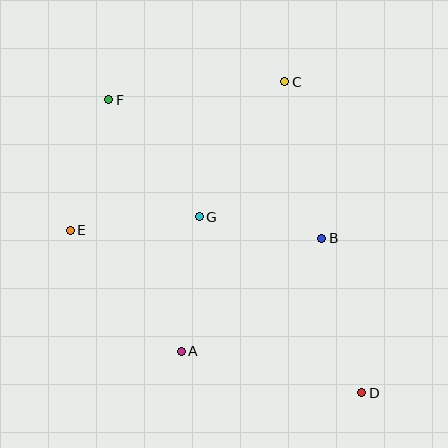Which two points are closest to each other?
Points B and G are closest to each other.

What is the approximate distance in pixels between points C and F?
The distance between C and F is approximately 177 pixels.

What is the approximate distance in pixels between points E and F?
The distance between E and F is approximately 136 pixels.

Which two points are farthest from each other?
Points D and F are farthest from each other.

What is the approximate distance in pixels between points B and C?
The distance between B and C is approximately 161 pixels.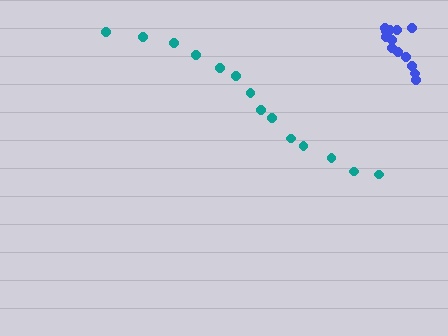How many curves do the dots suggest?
There are 2 distinct paths.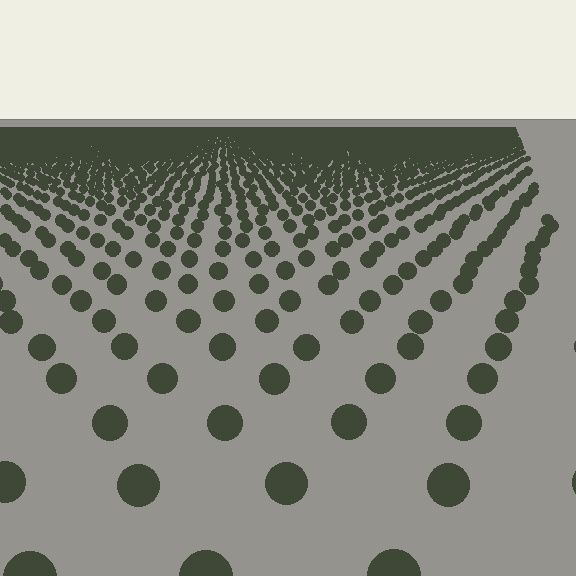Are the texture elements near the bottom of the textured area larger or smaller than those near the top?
Larger. Near the bottom, elements are closer to the viewer and appear at a bigger on-screen size.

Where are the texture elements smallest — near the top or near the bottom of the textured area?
Near the top.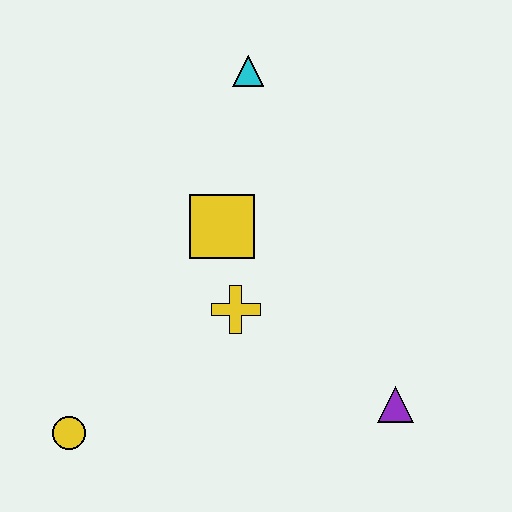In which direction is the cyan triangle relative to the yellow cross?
The cyan triangle is above the yellow cross.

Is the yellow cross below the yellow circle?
No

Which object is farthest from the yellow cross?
The cyan triangle is farthest from the yellow cross.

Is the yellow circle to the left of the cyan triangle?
Yes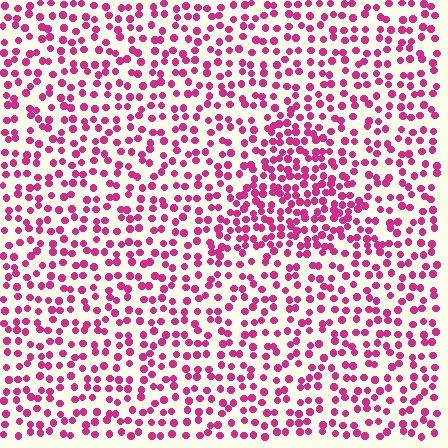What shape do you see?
I see a triangle.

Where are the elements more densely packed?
The elements are more densely packed inside the triangle boundary.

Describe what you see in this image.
The image contains small magenta elements arranged at two different densities. A triangle-shaped region is visible where the elements are more densely packed than the surrounding area.